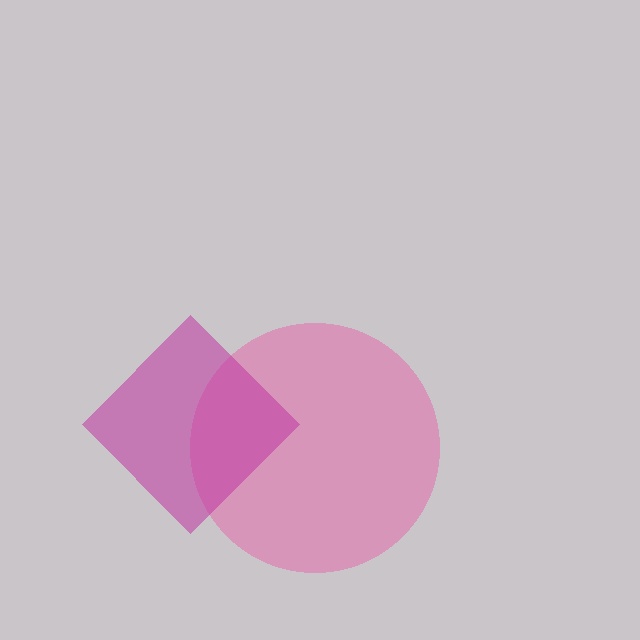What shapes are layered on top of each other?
The layered shapes are: a pink circle, a magenta diamond.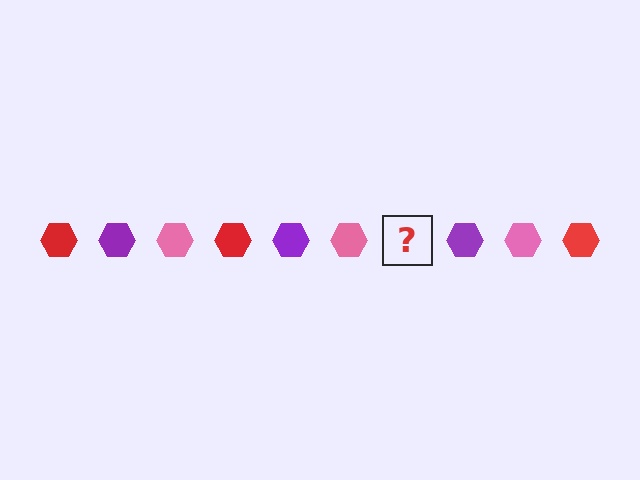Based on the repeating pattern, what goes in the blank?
The blank should be a red hexagon.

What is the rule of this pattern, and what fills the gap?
The rule is that the pattern cycles through red, purple, pink hexagons. The gap should be filled with a red hexagon.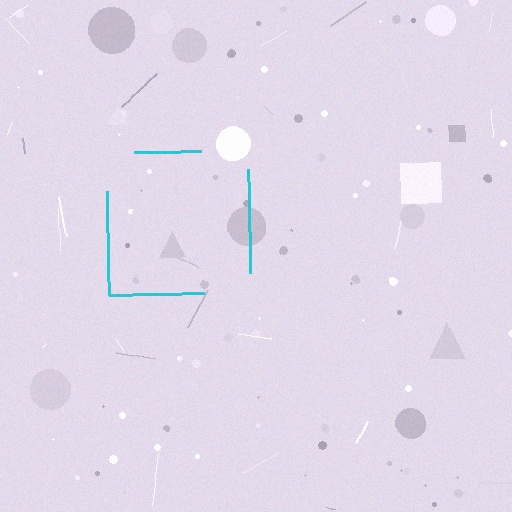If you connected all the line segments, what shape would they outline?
They would outline a square.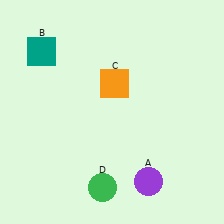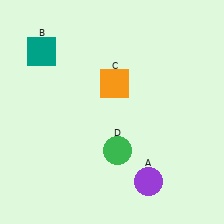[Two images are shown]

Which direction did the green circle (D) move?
The green circle (D) moved up.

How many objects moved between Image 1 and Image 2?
1 object moved between the two images.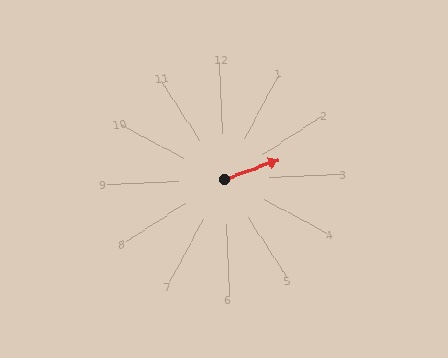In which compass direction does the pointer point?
East.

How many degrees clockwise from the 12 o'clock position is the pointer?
Approximately 73 degrees.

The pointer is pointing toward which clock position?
Roughly 2 o'clock.